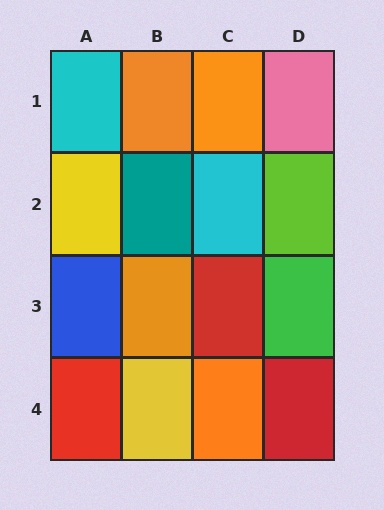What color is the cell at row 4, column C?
Orange.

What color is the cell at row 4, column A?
Red.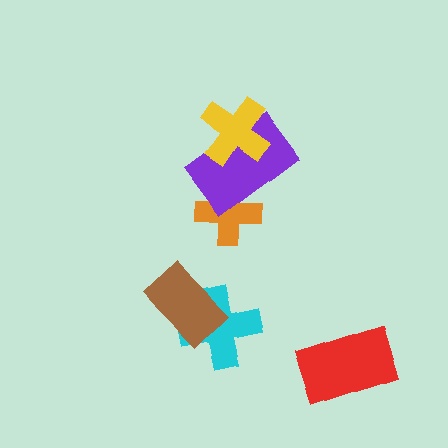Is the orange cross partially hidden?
Yes, it is partially covered by another shape.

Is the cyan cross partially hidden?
Yes, it is partially covered by another shape.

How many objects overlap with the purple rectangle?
2 objects overlap with the purple rectangle.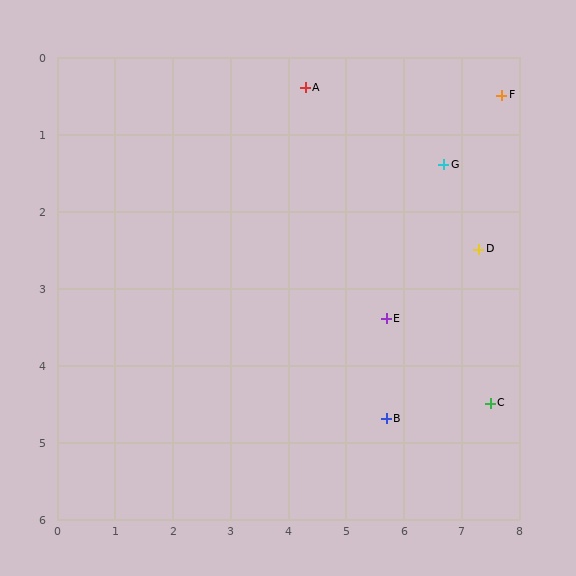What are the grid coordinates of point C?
Point C is at approximately (7.5, 4.5).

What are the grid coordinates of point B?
Point B is at approximately (5.7, 4.7).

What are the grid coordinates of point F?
Point F is at approximately (7.7, 0.5).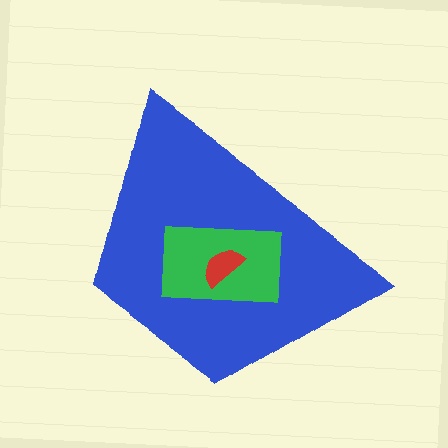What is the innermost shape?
The red semicircle.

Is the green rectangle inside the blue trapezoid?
Yes.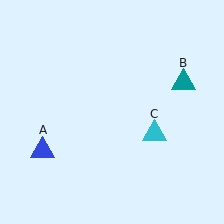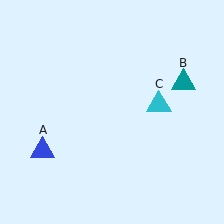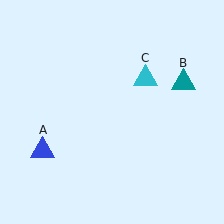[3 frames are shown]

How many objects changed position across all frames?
1 object changed position: cyan triangle (object C).